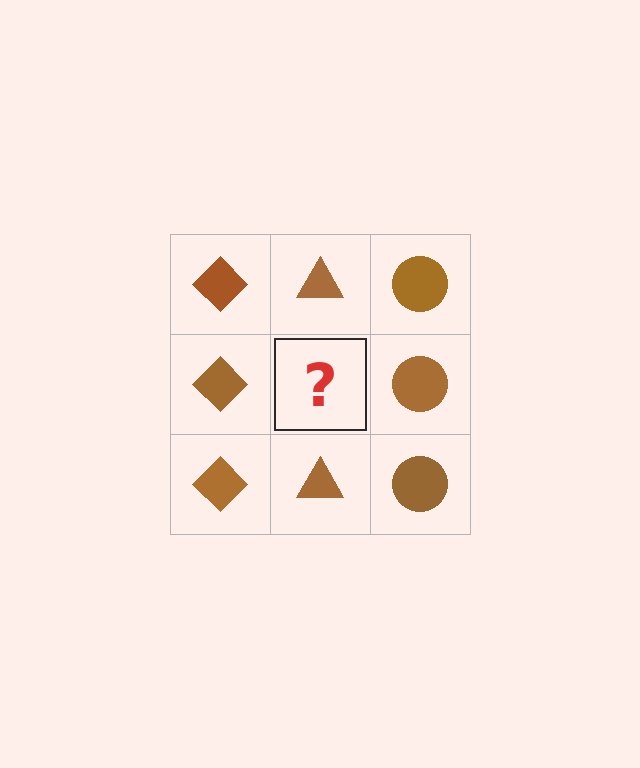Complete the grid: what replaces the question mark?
The question mark should be replaced with a brown triangle.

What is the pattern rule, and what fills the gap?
The rule is that each column has a consistent shape. The gap should be filled with a brown triangle.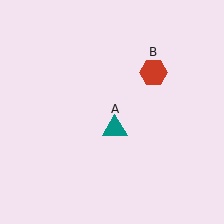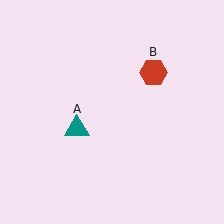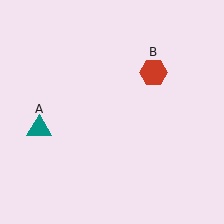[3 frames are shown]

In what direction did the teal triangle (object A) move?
The teal triangle (object A) moved left.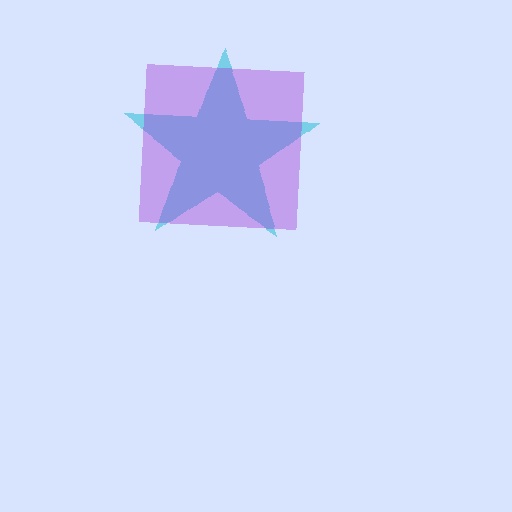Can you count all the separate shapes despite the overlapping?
Yes, there are 2 separate shapes.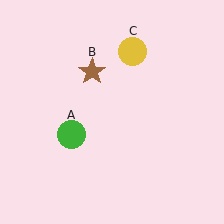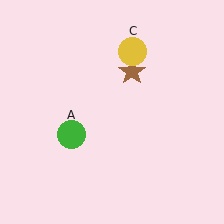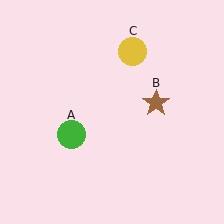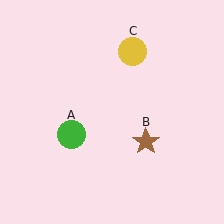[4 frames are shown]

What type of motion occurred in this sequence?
The brown star (object B) rotated clockwise around the center of the scene.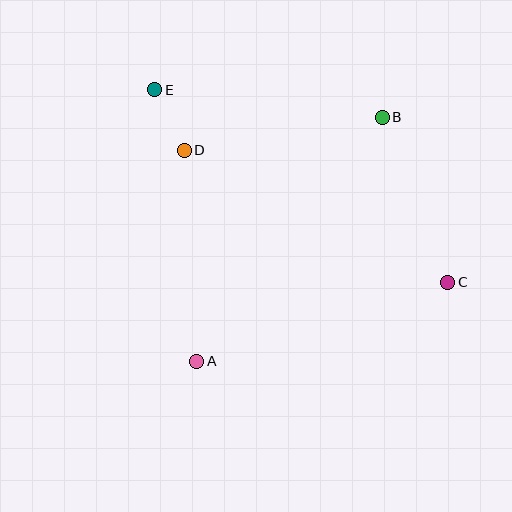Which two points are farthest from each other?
Points C and E are farthest from each other.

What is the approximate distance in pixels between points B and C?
The distance between B and C is approximately 177 pixels.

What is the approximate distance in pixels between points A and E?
The distance between A and E is approximately 274 pixels.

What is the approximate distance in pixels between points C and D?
The distance between C and D is approximately 295 pixels.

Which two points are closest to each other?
Points D and E are closest to each other.